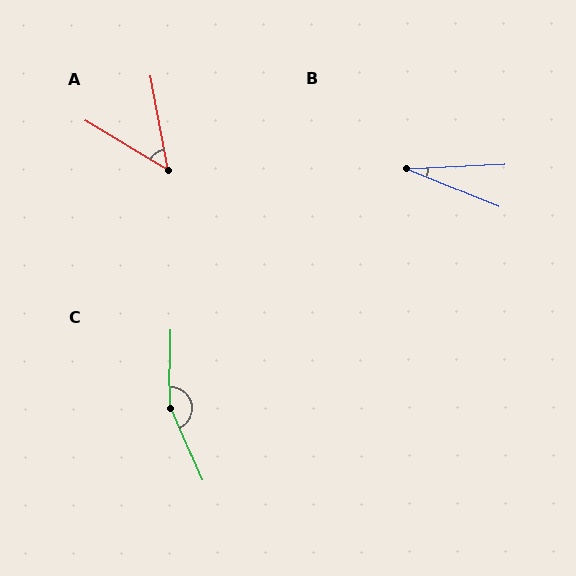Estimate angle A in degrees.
Approximately 49 degrees.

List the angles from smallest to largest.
B (25°), A (49°), C (155°).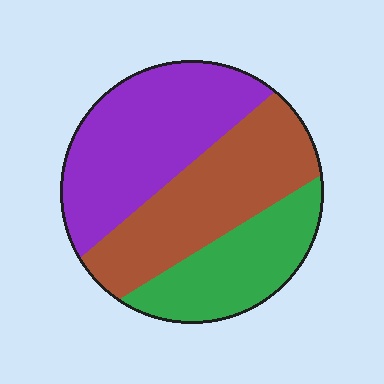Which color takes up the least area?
Green, at roughly 25%.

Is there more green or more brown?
Brown.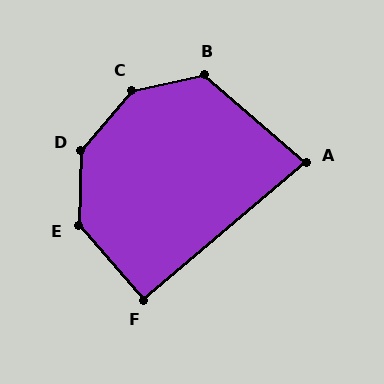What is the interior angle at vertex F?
Approximately 91 degrees (approximately right).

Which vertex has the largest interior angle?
C, at approximately 142 degrees.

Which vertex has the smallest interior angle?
A, at approximately 81 degrees.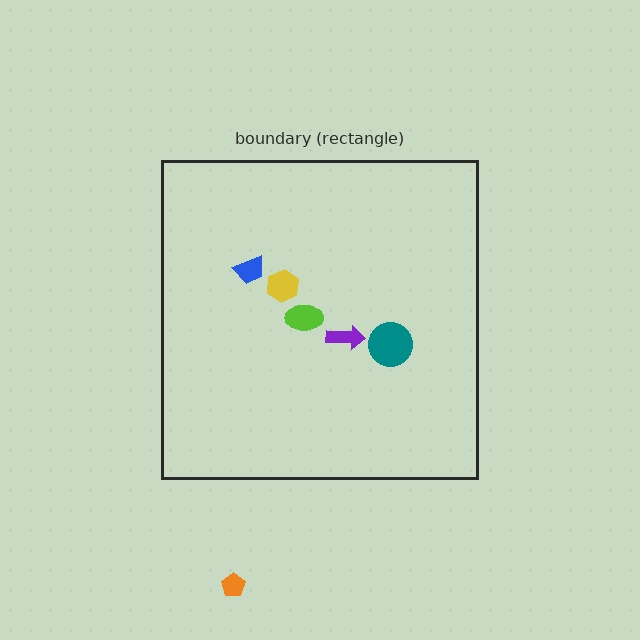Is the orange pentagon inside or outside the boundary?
Outside.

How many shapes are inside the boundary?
5 inside, 1 outside.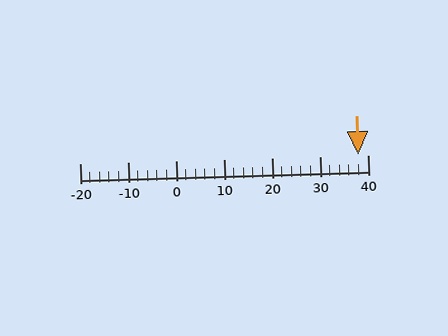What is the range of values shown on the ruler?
The ruler shows values from -20 to 40.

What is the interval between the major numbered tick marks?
The major tick marks are spaced 10 units apart.